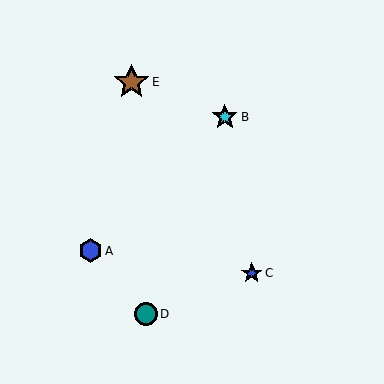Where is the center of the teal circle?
The center of the teal circle is at (146, 314).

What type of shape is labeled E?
Shape E is a brown star.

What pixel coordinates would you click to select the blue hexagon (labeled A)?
Click at (91, 251) to select the blue hexagon A.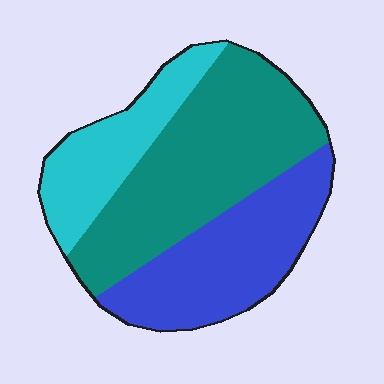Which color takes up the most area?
Teal, at roughly 45%.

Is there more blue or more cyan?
Blue.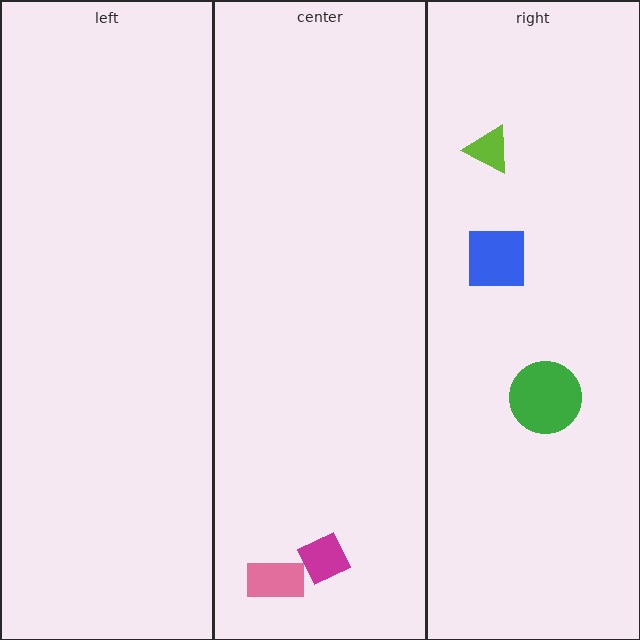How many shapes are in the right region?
3.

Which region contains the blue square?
The right region.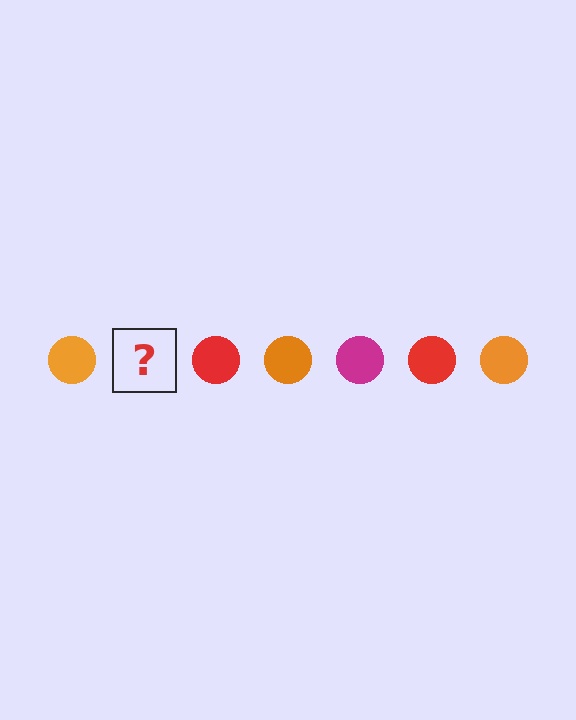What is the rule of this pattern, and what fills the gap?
The rule is that the pattern cycles through orange, magenta, red circles. The gap should be filled with a magenta circle.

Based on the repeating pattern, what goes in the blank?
The blank should be a magenta circle.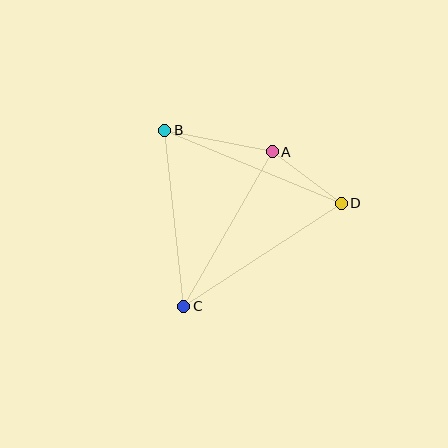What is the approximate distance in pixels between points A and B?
The distance between A and B is approximately 110 pixels.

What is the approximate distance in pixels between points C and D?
The distance between C and D is approximately 188 pixels.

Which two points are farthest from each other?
Points B and D are farthest from each other.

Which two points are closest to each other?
Points A and D are closest to each other.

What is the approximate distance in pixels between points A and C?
The distance between A and C is approximately 178 pixels.